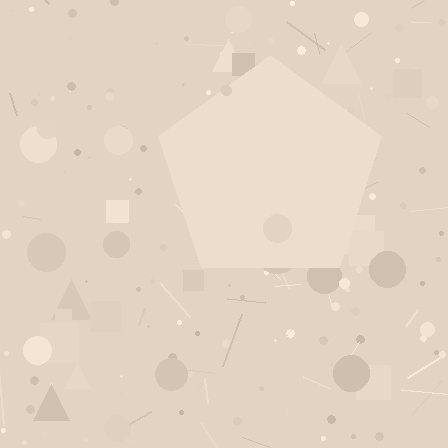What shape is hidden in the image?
A pentagon is hidden in the image.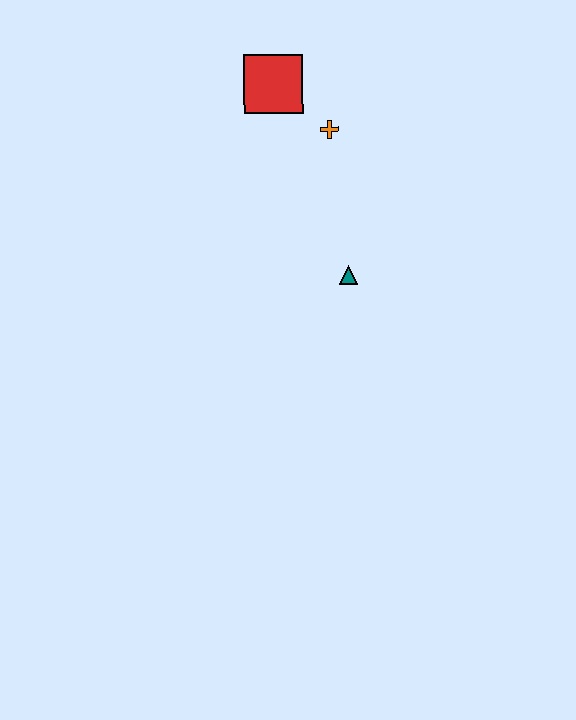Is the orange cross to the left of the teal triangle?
Yes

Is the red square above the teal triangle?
Yes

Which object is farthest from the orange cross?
The teal triangle is farthest from the orange cross.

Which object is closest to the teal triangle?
The orange cross is closest to the teal triangle.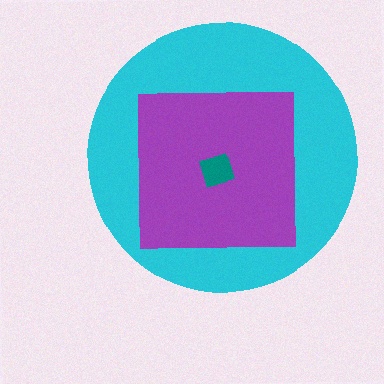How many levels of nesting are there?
3.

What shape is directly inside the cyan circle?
The purple square.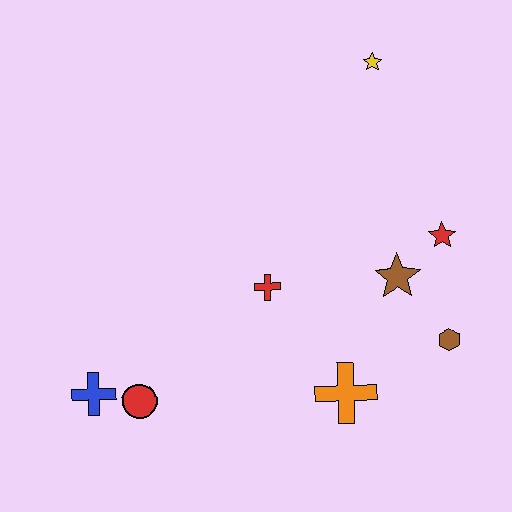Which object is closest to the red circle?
The blue cross is closest to the red circle.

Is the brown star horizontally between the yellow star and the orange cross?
No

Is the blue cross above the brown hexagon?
No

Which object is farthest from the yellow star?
The blue cross is farthest from the yellow star.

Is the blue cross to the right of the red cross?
No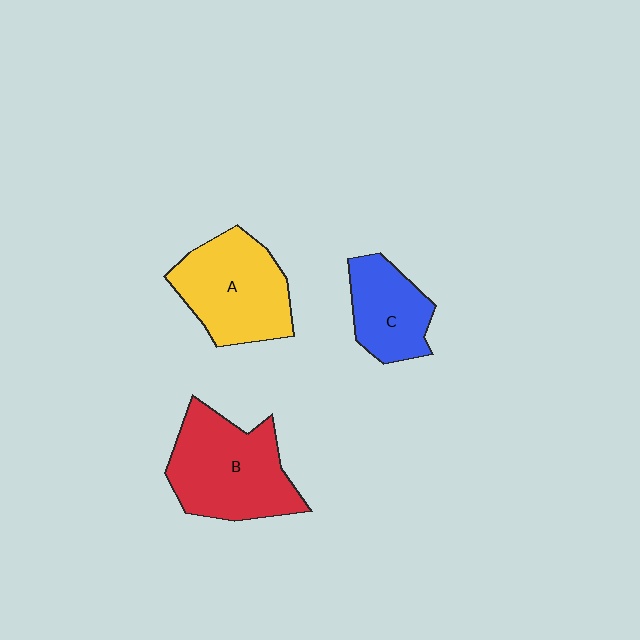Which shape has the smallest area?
Shape C (blue).